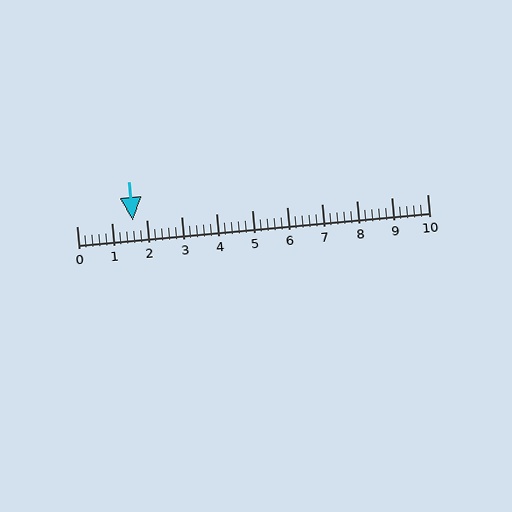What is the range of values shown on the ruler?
The ruler shows values from 0 to 10.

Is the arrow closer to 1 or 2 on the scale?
The arrow is closer to 2.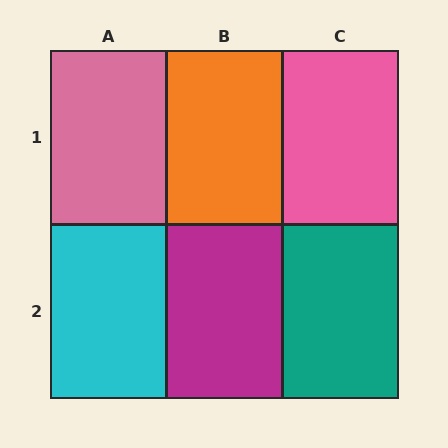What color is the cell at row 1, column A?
Pink.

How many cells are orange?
1 cell is orange.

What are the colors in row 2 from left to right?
Cyan, magenta, teal.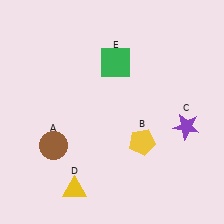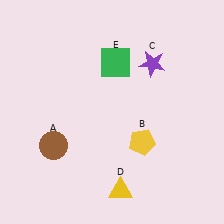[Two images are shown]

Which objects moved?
The objects that moved are: the purple star (C), the yellow triangle (D).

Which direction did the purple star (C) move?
The purple star (C) moved up.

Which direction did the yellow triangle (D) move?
The yellow triangle (D) moved right.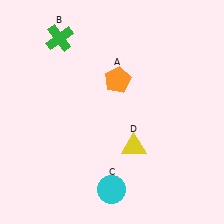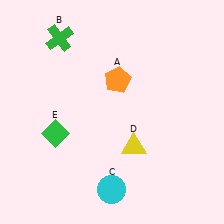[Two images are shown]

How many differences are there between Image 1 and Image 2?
There is 1 difference between the two images.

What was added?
A green diamond (E) was added in Image 2.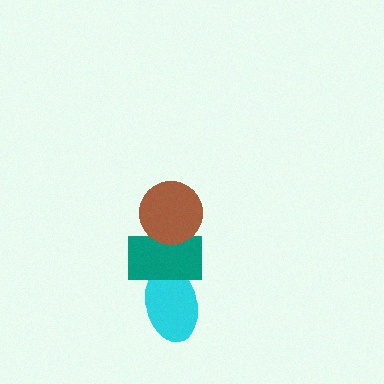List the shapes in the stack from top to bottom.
From top to bottom: the brown circle, the teal rectangle, the cyan ellipse.